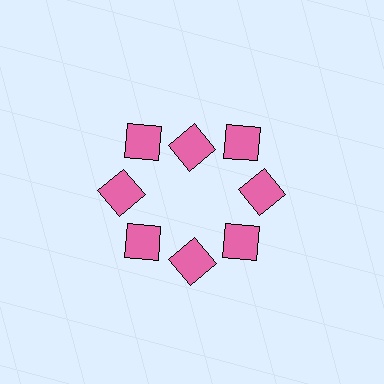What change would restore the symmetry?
The symmetry would be restored by moving it outward, back onto the ring so that all 8 diamonds sit at equal angles and equal distance from the center.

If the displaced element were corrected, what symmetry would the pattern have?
It would have 8-fold rotational symmetry — the pattern would map onto itself every 45 degrees.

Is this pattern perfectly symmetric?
No. The 8 pink diamonds are arranged in a ring, but one element near the 12 o'clock position is pulled inward toward the center, breaking the 8-fold rotational symmetry.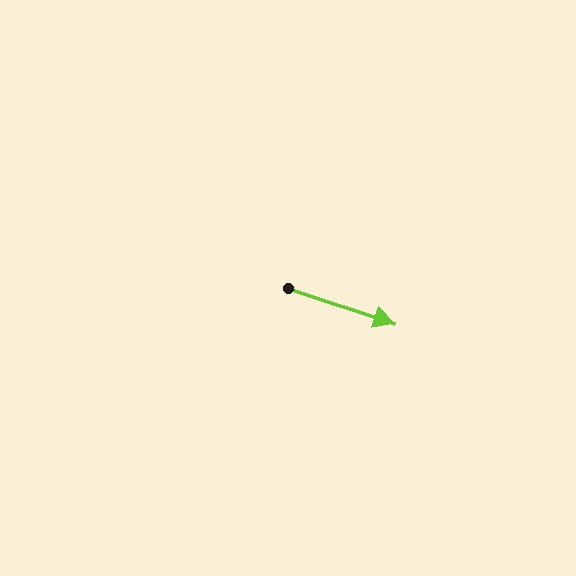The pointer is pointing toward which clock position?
Roughly 4 o'clock.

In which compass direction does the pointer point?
East.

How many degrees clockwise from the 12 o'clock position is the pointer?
Approximately 108 degrees.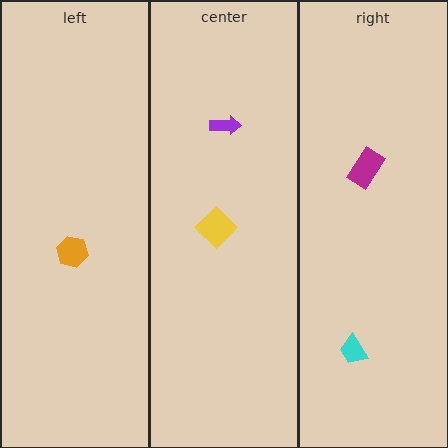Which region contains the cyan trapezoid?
The right region.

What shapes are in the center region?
The yellow diamond, the purple arrow.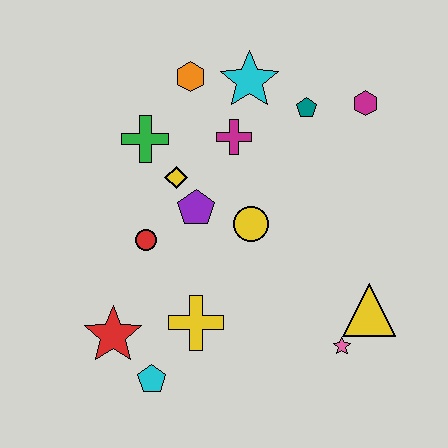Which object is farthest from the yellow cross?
The magenta hexagon is farthest from the yellow cross.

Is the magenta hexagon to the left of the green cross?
No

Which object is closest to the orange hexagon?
The cyan star is closest to the orange hexagon.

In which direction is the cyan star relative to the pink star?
The cyan star is above the pink star.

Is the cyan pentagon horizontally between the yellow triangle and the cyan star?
No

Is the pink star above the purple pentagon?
No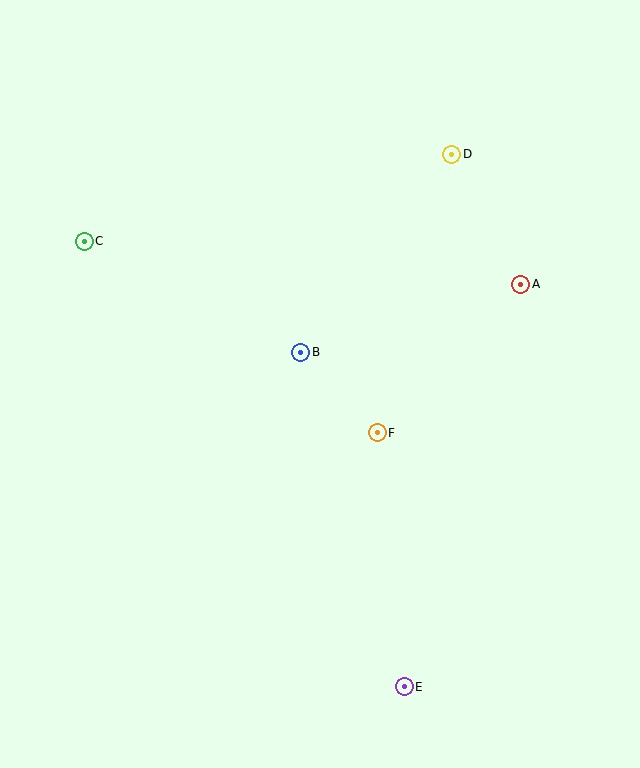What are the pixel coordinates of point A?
Point A is at (521, 284).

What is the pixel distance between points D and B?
The distance between D and B is 249 pixels.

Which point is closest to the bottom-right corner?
Point E is closest to the bottom-right corner.